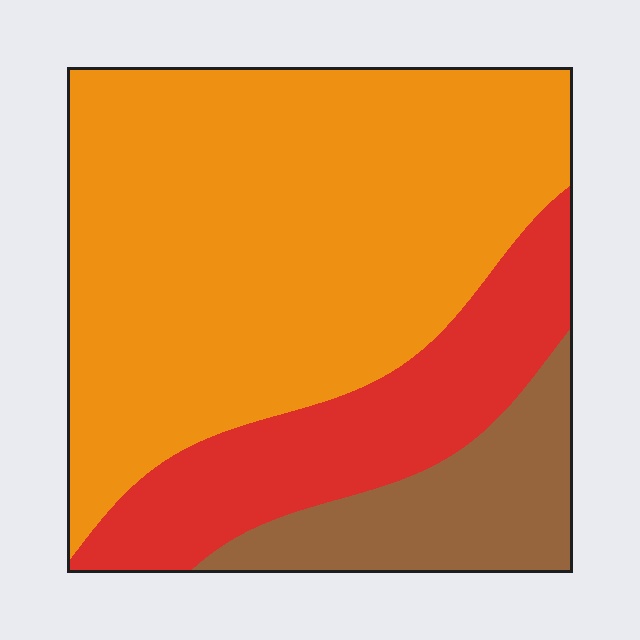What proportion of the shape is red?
Red takes up about one fifth (1/5) of the shape.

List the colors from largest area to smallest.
From largest to smallest: orange, red, brown.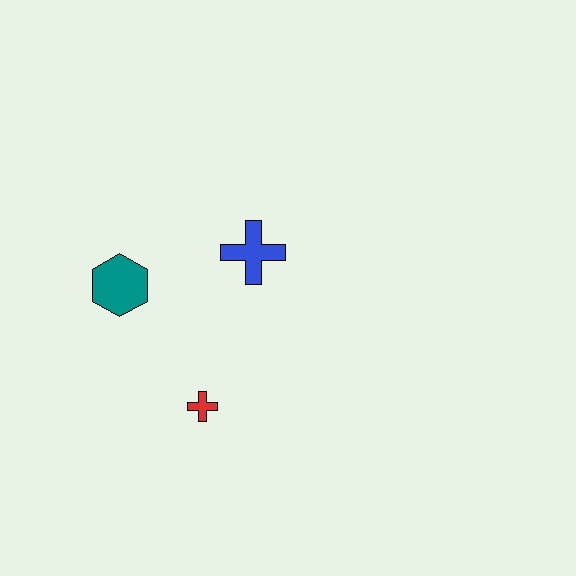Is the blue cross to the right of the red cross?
Yes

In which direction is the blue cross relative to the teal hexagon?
The blue cross is to the right of the teal hexagon.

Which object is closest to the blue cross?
The teal hexagon is closest to the blue cross.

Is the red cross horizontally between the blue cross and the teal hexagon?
Yes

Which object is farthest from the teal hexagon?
The red cross is farthest from the teal hexagon.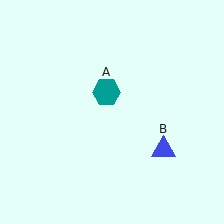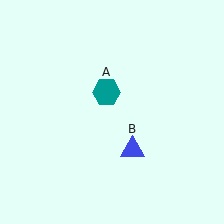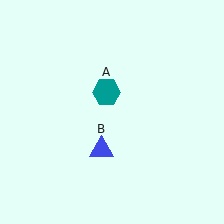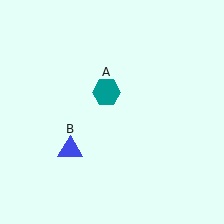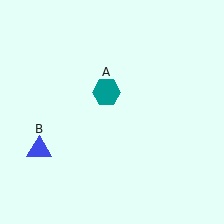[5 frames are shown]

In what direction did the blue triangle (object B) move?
The blue triangle (object B) moved left.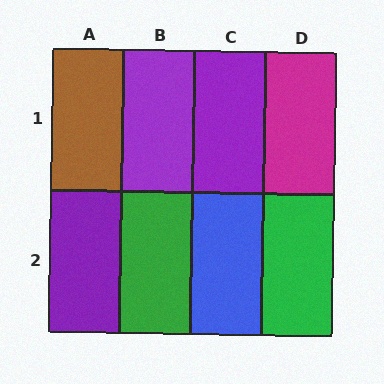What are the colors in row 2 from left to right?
Purple, green, blue, green.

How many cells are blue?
1 cell is blue.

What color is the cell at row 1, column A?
Brown.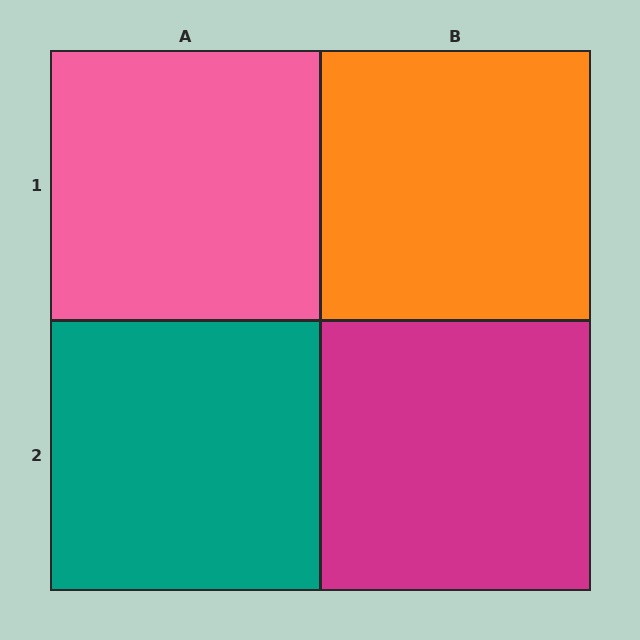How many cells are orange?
1 cell is orange.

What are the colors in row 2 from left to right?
Teal, magenta.